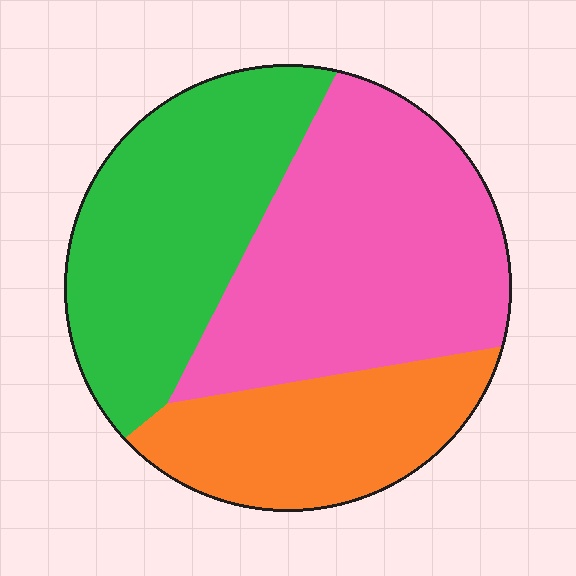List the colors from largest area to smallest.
From largest to smallest: pink, green, orange.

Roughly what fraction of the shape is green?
Green covers about 35% of the shape.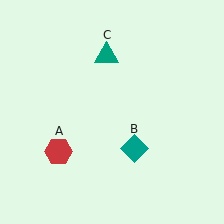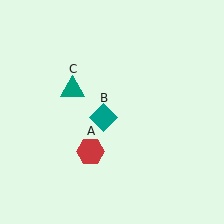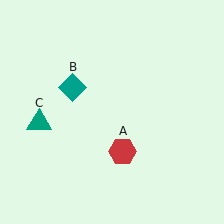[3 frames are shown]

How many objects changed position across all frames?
3 objects changed position: red hexagon (object A), teal diamond (object B), teal triangle (object C).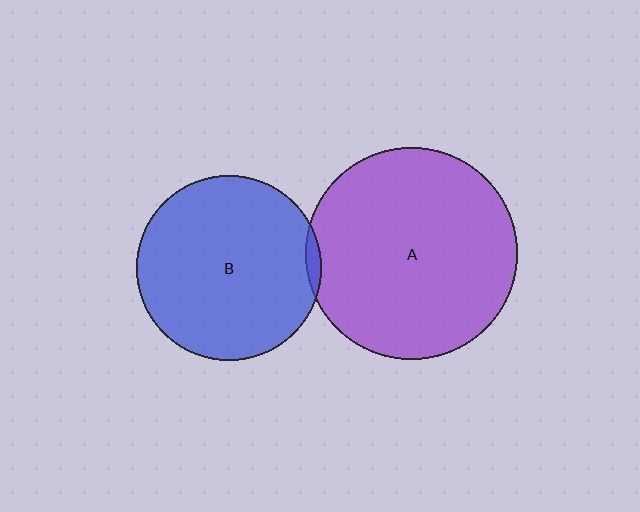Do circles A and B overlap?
Yes.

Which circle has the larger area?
Circle A (purple).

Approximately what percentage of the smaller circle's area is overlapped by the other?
Approximately 5%.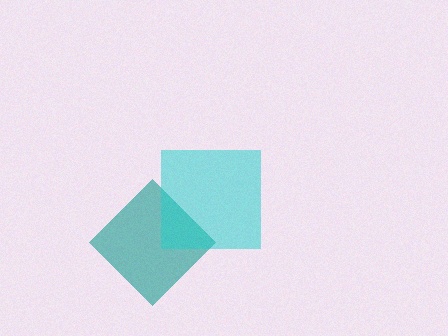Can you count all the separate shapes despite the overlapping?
Yes, there are 2 separate shapes.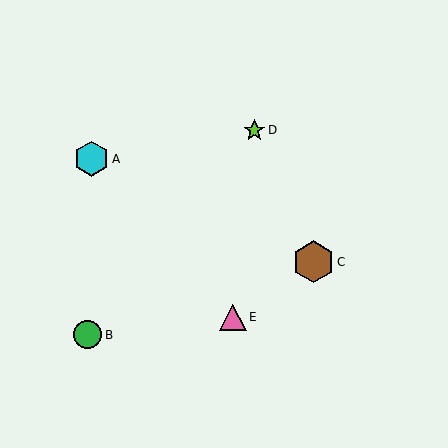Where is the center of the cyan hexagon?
The center of the cyan hexagon is at (91, 159).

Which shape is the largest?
The brown hexagon (labeled C) is the largest.